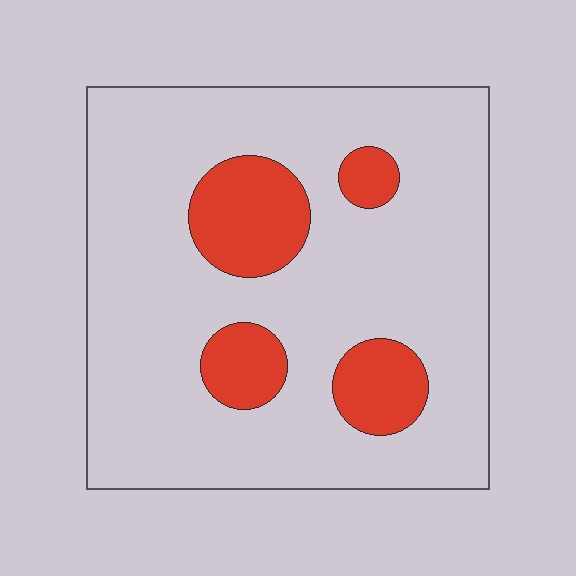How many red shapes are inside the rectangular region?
4.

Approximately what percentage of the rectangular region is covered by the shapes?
Approximately 15%.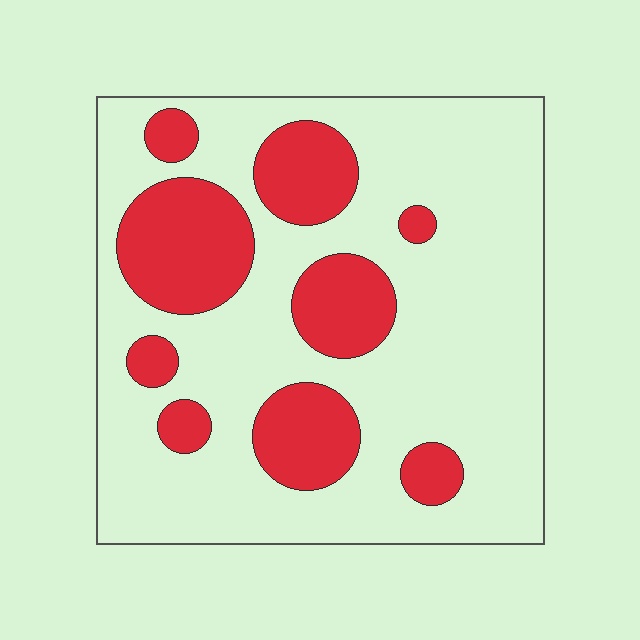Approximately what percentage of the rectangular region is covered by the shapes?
Approximately 25%.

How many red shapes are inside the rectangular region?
9.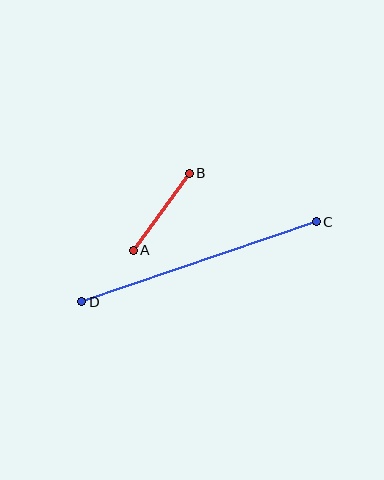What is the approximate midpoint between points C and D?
The midpoint is at approximately (199, 262) pixels.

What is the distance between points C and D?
The distance is approximately 248 pixels.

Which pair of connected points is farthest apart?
Points C and D are farthest apart.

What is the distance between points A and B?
The distance is approximately 96 pixels.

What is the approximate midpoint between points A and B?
The midpoint is at approximately (161, 212) pixels.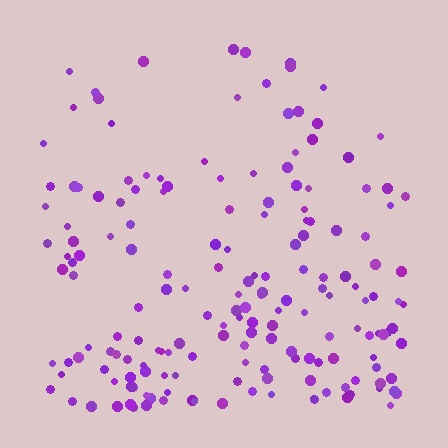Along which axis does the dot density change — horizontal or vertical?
Vertical.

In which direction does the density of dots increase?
From top to bottom, with the bottom side densest.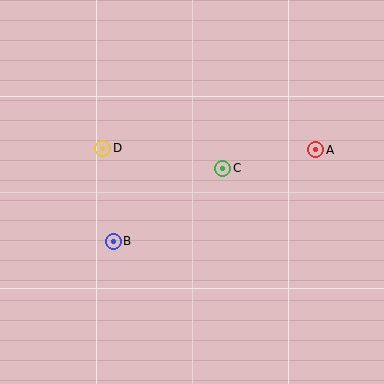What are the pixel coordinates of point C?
Point C is at (223, 168).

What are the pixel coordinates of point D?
Point D is at (103, 148).